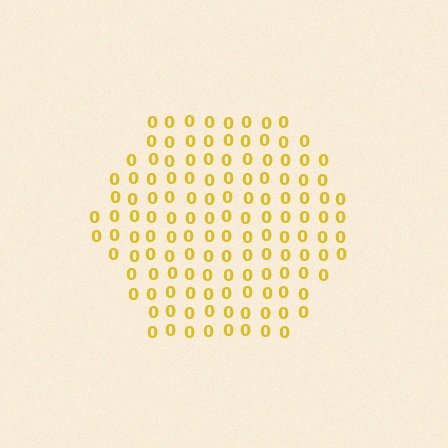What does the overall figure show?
The overall figure shows a hexagon.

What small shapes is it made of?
It is made of small digit 0's.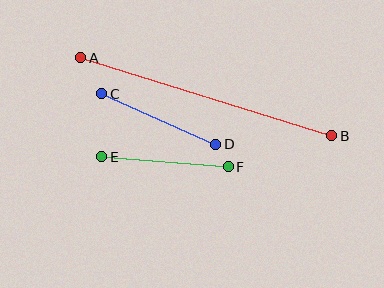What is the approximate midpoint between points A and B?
The midpoint is at approximately (206, 97) pixels.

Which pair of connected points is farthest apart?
Points A and B are farthest apart.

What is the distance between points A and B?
The distance is approximately 263 pixels.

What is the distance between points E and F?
The distance is approximately 127 pixels.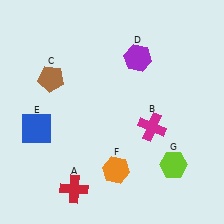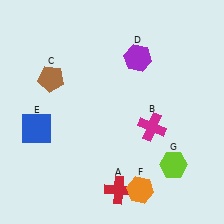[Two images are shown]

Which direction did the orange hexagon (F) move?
The orange hexagon (F) moved right.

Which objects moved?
The objects that moved are: the red cross (A), the orange hexagon (F).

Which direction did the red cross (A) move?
The red cross (A) moved right.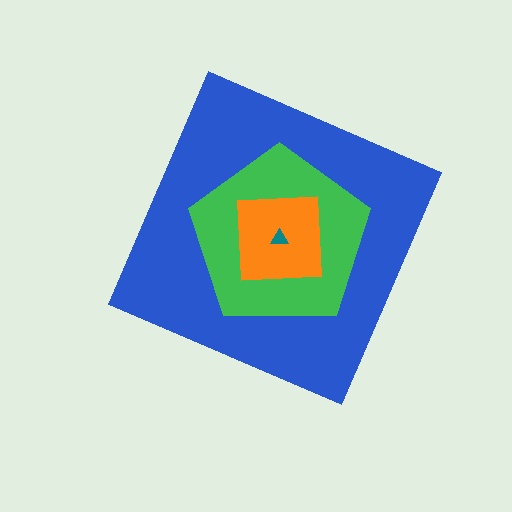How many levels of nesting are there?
4.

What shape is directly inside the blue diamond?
The green pentagon.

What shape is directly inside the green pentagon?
The orange square.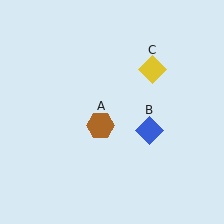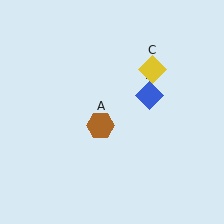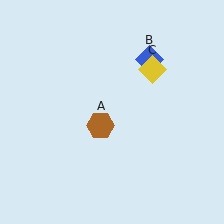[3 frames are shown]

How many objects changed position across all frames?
1 object changed position: blue diamond (object B).